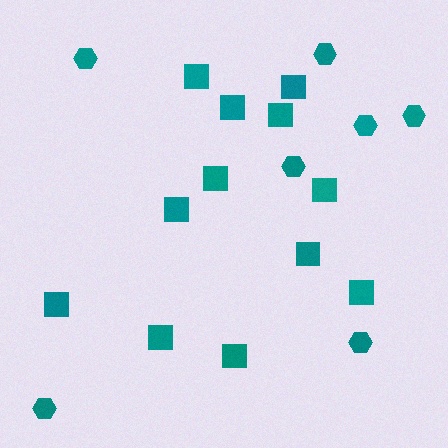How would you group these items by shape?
There are 2 groups: one group of hexagons (7) and one group of squares (12).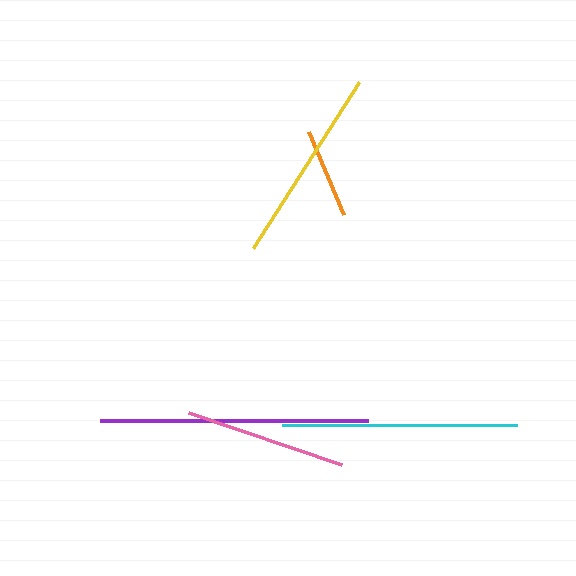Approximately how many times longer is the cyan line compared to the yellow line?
The cyan line is approximately 1.2 times the length of the yellow line.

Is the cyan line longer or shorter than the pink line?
The cyan line is longer than the pink line.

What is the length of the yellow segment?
The yellow segment is approximately 196 pixels long.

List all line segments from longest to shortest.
From longest to shortest: purple, cyan, yellow, pink, orange.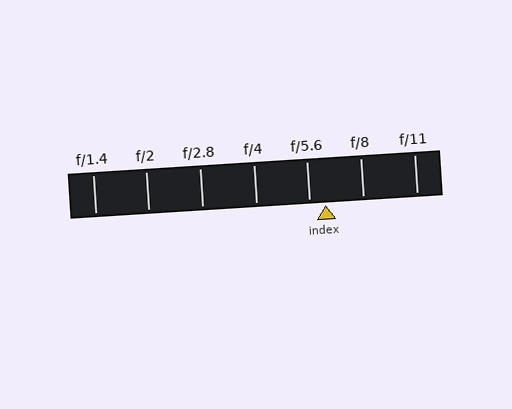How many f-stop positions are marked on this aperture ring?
There are 7 f-stop positions marked.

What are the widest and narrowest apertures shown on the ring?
The widest aperture shown is f/1.4 and the narrowest is f/11.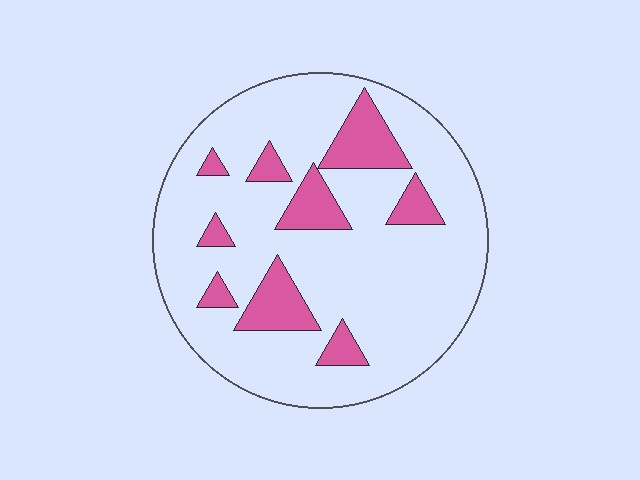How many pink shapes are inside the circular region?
9.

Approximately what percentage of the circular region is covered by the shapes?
Approximately 20%.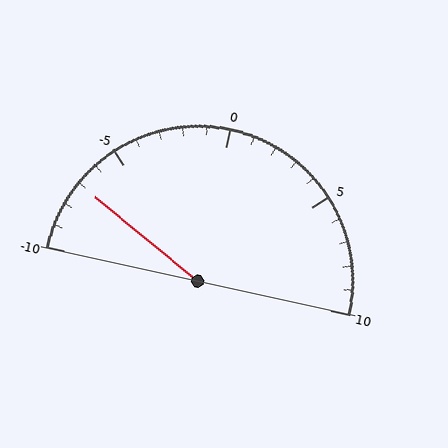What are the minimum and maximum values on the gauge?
The gauge ranges from -10 to 10.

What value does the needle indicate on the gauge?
The needle indicates approximately -7.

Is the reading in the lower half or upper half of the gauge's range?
The reading is in the lower half of the range (-10 to 10).